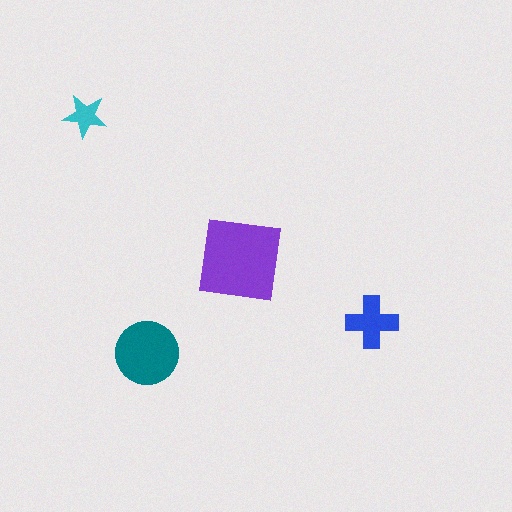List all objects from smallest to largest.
The cyan star, the blue cross, the teal circle, the purple square.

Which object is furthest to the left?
The cyan star is leftmost.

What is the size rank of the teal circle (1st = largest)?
2nd.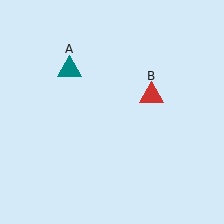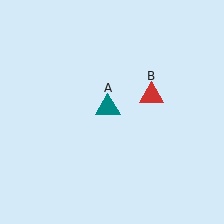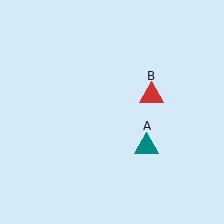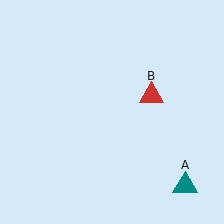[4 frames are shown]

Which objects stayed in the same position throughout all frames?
Red triangle (object B) remained stationary.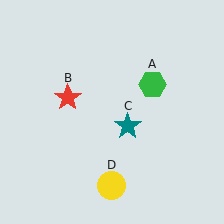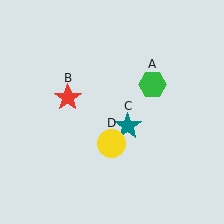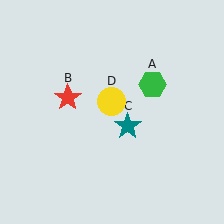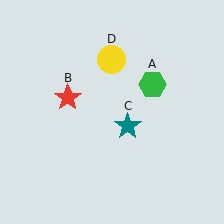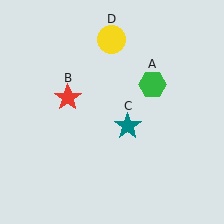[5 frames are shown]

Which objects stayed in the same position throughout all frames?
Green hexagon (object A) and red star (object B) and teal star (object C) remained stationary.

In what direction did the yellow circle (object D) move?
The yellow circle (object D) moved up.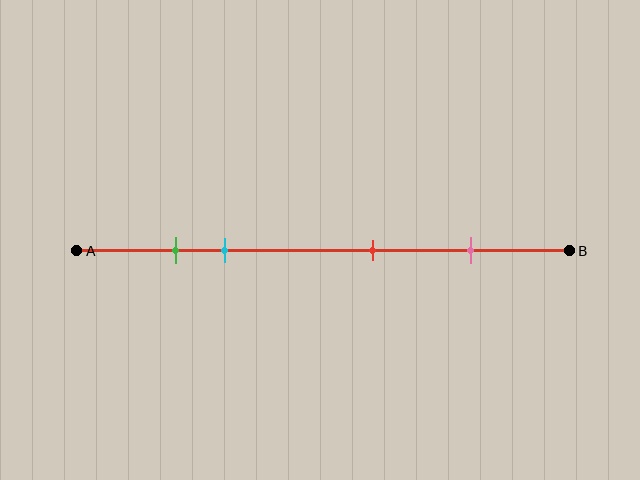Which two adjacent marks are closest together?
The green and cyan marks are the closest adjacent pair.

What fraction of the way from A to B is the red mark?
The red mark is approximately 60% (0.6) of the way from A to B.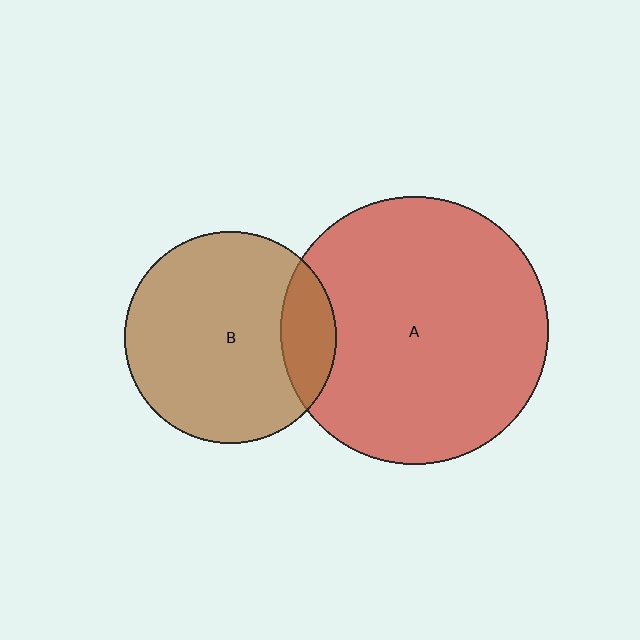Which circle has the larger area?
Circle A (red).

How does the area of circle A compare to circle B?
Approximately 1.6 times.